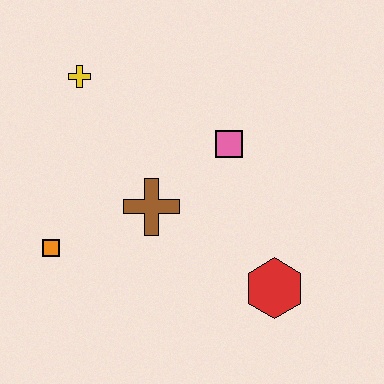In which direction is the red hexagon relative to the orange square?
The red hexagon is to the right of the orange square.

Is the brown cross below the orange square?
No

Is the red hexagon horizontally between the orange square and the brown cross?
No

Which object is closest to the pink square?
The brown cross is closest to the pink square.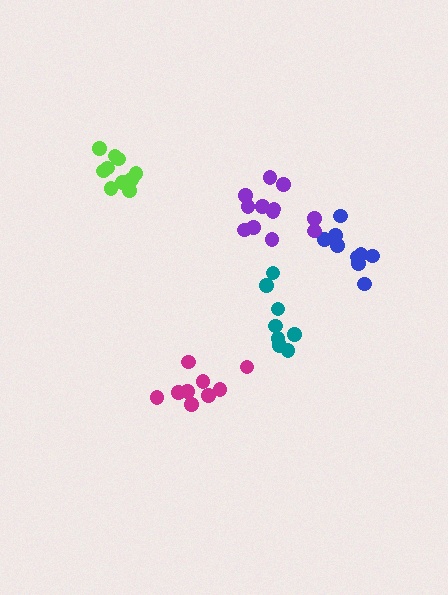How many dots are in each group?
Group 1: 9 dots, Group 2: 9 dots, Group 3: 8 dots, Group 4: 12 dots, Group 5: 10 dots (48 total).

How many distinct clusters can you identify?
There are 5 distinct clusters.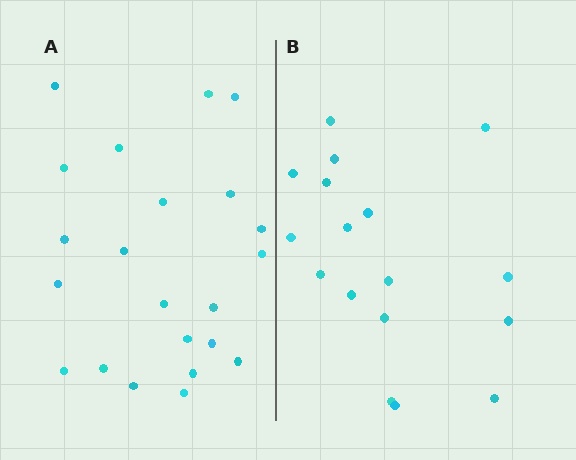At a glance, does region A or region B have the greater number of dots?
Region A (the left region) has more dots.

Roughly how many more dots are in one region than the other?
Region A has about 5 more dots than region B.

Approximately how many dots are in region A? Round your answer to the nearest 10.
About 20 dots. (The exact count is 22, which rounds to 20.)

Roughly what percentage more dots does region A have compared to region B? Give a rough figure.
About 30% more.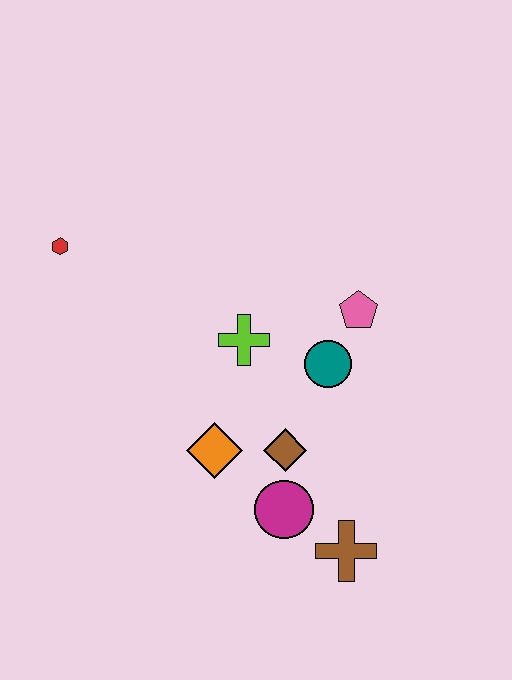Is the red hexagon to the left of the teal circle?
Yes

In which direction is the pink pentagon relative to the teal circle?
The pink pentagon is above the teal circle.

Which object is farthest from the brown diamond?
The red hexagon is farthest from the brown diamond.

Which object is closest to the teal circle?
The pink pentagon is closest to the teal circle.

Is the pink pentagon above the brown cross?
Yes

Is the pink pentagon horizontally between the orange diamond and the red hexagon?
No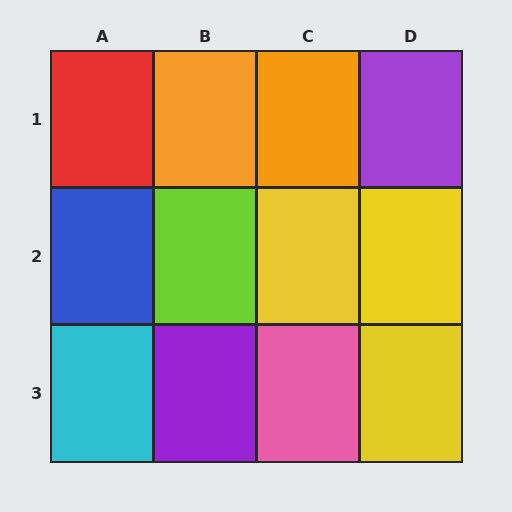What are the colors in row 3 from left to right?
Cyan, purple, pink, yellow.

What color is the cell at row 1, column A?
Red.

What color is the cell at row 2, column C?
Yellow.